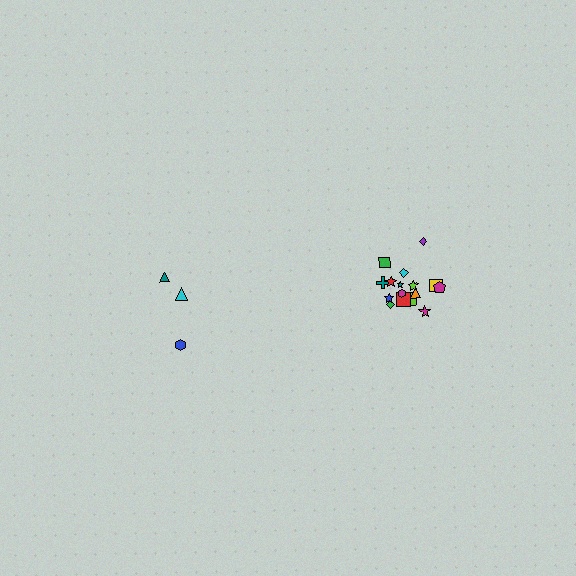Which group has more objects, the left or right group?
The right group.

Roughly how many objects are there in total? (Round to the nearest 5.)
Roughly 20 objects in total.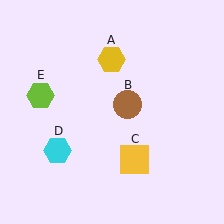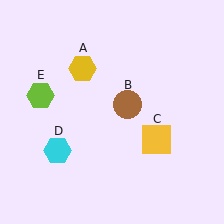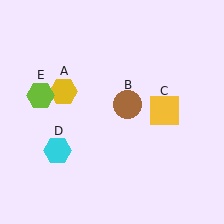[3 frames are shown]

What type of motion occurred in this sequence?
The yellow hexagon (object A), yellow square (object C) rotated counterclockwise around the center of the scene.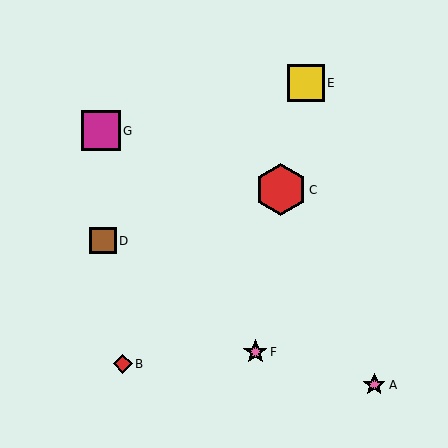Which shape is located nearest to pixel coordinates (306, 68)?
The yellow square (labeled E) at (306, 83) is nearest to that location.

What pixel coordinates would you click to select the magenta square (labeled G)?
Click at (101, 131) to select the magenta square G.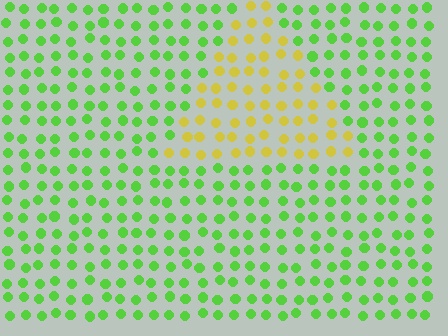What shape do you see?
I see a triangle.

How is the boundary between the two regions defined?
The boundary is defined purely by a slight shift in hue (about 55 degrees). Spacing, size, and orientation are identical on both sides.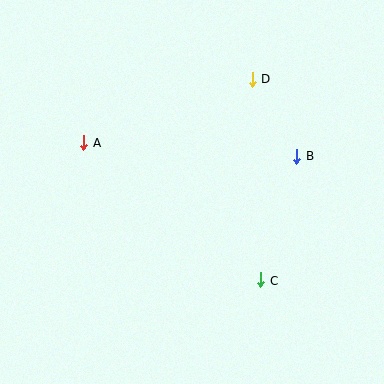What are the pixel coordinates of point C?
Point C is at (261, 280).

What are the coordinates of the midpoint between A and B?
The midpoint between A and B is at (190, 149).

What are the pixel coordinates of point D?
Point D is at (253, 79).